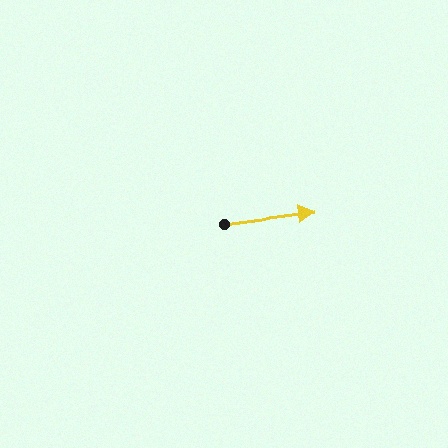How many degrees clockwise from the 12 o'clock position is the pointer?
Approximately 83 degrees.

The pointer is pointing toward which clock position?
Roughly 3 o'clock.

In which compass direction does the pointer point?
East.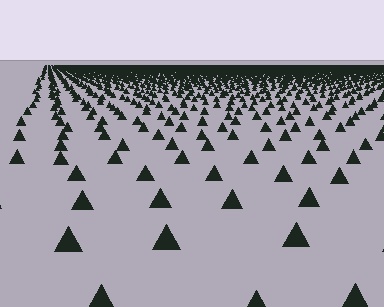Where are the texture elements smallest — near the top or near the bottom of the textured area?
Near the top.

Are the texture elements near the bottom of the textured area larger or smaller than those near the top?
Larger. Near the bottom, elements are closer to the viewer and appear at a bigger on-screen size.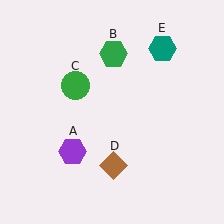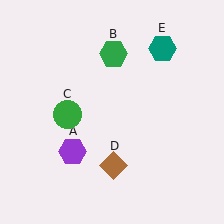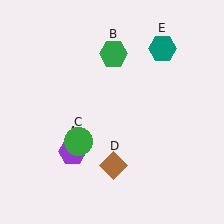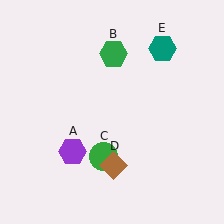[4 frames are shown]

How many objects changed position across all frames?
1 object changed position: green circle (object C).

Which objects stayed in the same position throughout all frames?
Purple hexagon (object A) and green hexagon (object B) and brown diamond (object D) and teal hexagon (object E) remained stationary.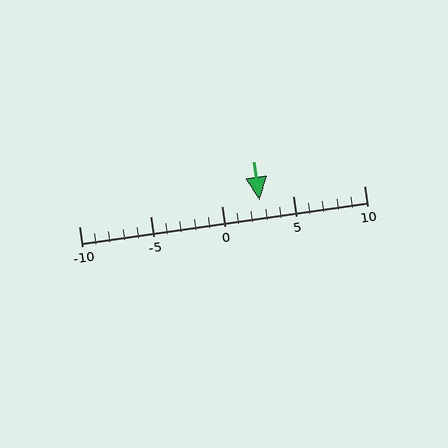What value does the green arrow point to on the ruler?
The green arrow points to approximately 3.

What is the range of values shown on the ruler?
The ruler shows values from -10 to 10.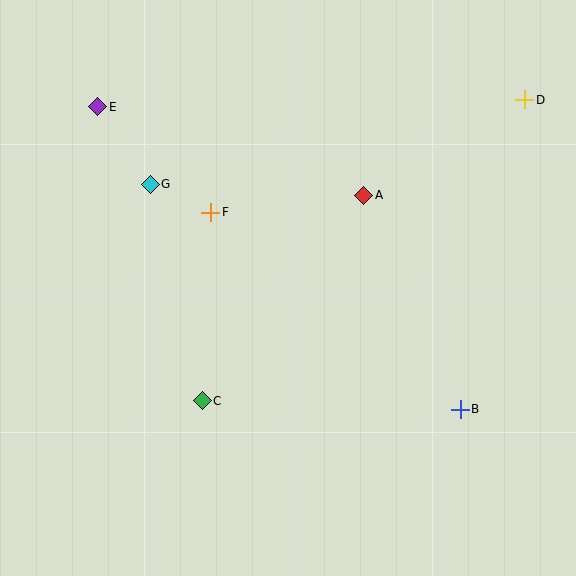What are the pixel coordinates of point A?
Point A is at (364, 195).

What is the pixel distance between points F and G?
The distance between F and G is 67 pixels.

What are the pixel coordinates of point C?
Point C is at (202, 401).